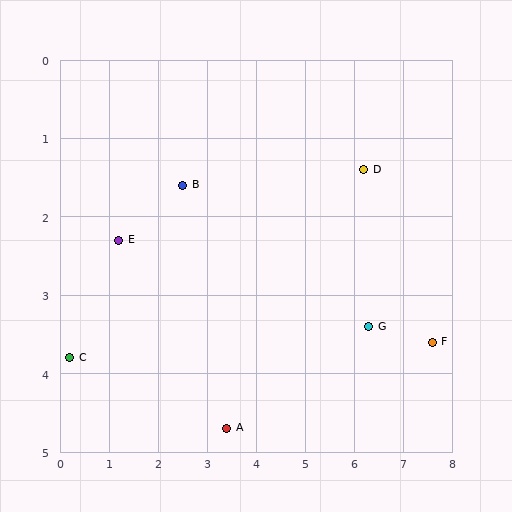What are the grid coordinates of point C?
Point C is at approximately (0.2, 3.8).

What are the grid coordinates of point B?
Point B is at approximately (2.5, 1.6).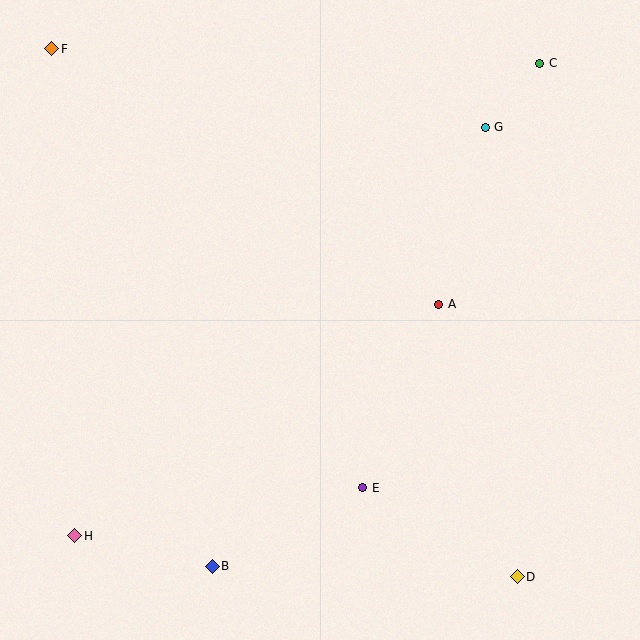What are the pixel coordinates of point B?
Point B is at (212, 566).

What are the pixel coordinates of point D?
Point D is at (517, 577).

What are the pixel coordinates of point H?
Point H is at (75, 536).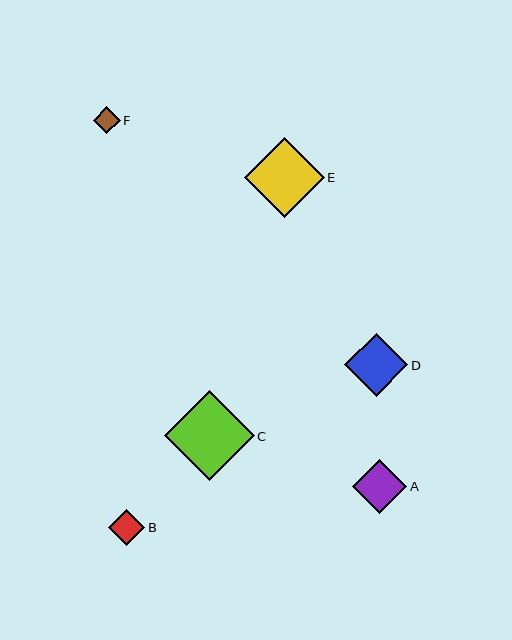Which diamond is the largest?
Diamond C is the largest with a size of approximately 90 pixels.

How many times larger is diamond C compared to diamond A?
Diamond C is approximately 1.7 times the size of diamond A.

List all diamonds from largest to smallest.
From largest to smallest: C, E, D, A, B, F.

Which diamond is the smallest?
Diamond F is the smallest with a size of approximately 27 pixels.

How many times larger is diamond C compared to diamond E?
Diamond C is approximately 1.1 times the size of diamond E.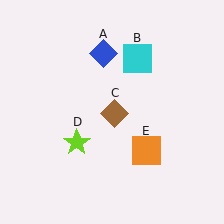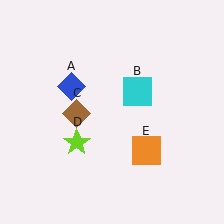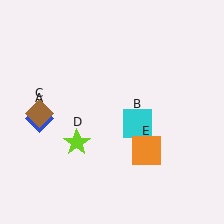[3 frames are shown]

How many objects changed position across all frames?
3 objects changed position: blue diamond (object A), cyan square (object B), brown diamond (object C).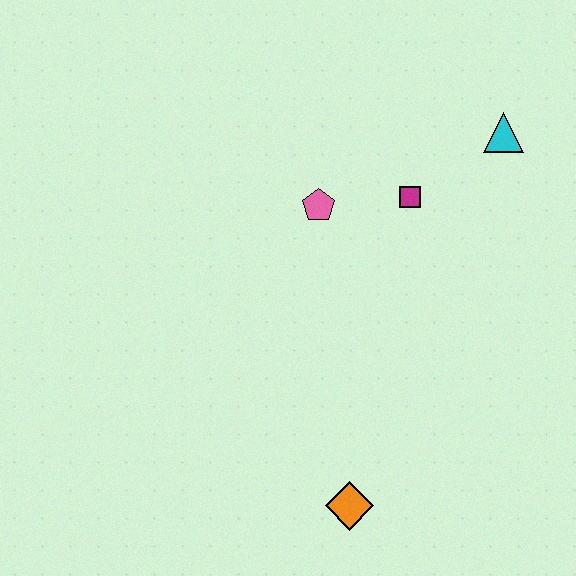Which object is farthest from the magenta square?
The orange diamond is farthest from the magenta square.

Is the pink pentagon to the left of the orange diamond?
Yes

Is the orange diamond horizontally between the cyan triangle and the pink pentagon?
Yes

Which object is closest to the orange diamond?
The pink pentagon is closest to the orange diamond.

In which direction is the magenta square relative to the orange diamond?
The magenta square is above the orange diamond.